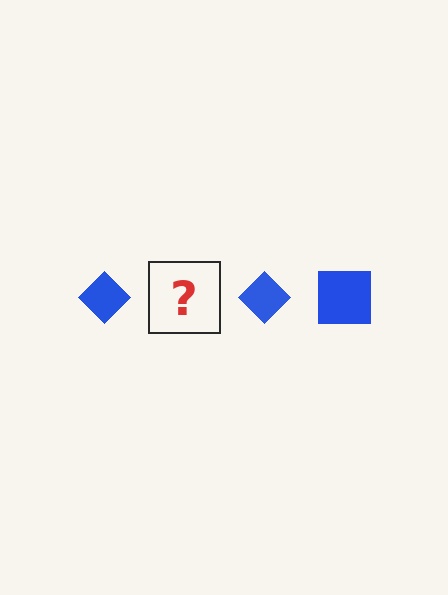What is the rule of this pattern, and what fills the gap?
The rule is that the pattern cycles through diamond, square shapes in blue. The gap should be filled with a blue square.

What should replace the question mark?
The question mark should be replaced with a blue square.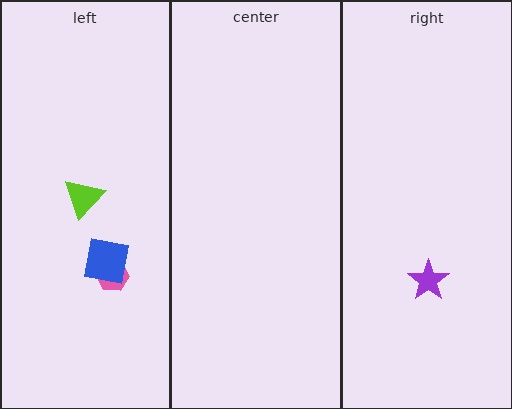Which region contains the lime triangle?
The left region.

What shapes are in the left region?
The lime triangle, the pink hexagon, the blue square.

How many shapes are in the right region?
1.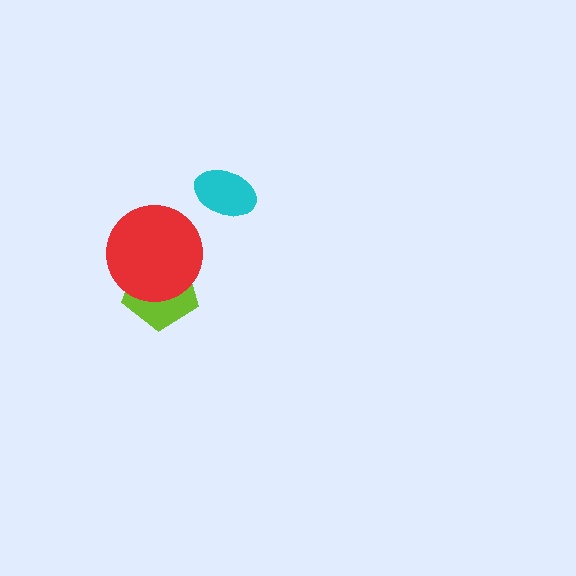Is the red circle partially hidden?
No, no other shape covers it.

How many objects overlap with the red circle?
1 object overlaps with the red circle.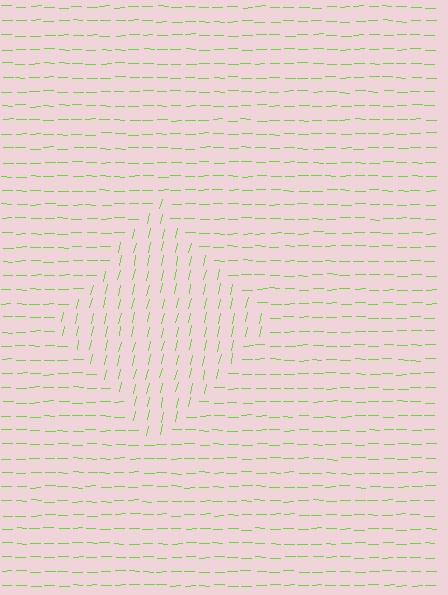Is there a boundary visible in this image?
Yes, there is a texture boundary formed by a change in line orientation.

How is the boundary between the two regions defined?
The boundary is defined purely by a change in line orientation (approximately 77 degrees difference). All lines are the same color and thickness.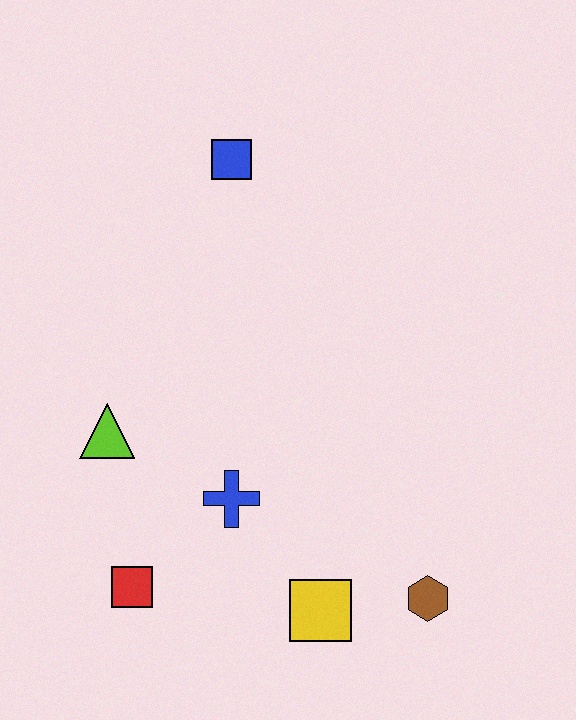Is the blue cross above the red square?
Yes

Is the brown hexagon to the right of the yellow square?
Yes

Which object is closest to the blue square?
The lime triangle is closest to the blue square.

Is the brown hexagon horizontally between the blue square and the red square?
No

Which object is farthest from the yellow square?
The blue square is farthest from the yellow square.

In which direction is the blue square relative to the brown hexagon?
The blue square is above the brown hexagon.